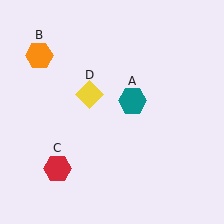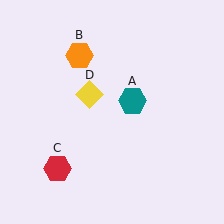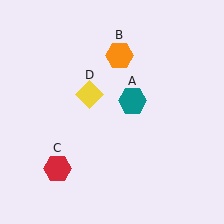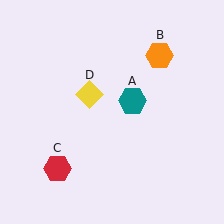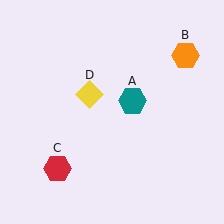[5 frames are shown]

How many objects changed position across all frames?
1 object changed position: orange hexagon (object B).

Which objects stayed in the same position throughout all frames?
Teal hexagon (object A) and red hexagon (object C) and yellow diamond (object D) remained stationary.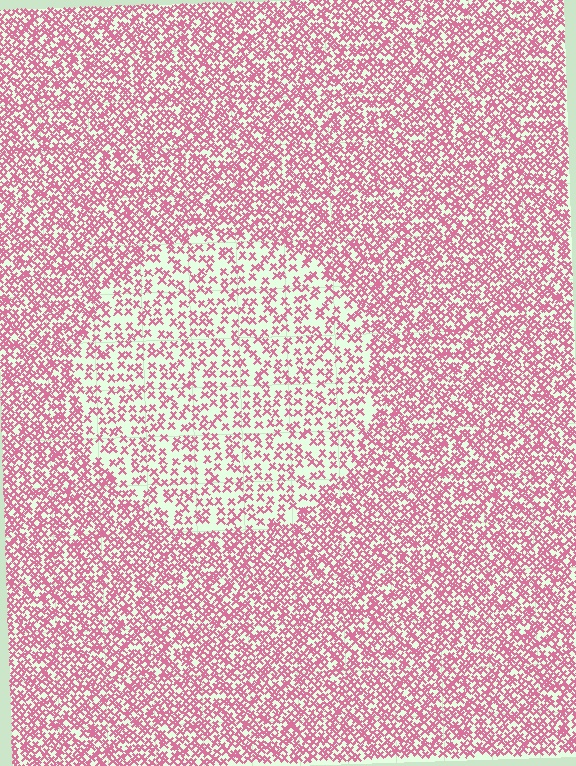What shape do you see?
I see a circle.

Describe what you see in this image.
The image contains small pink elements arranged at two different densities. A circle-shaped region is visible where the elements are less densely packed than the surrounding area.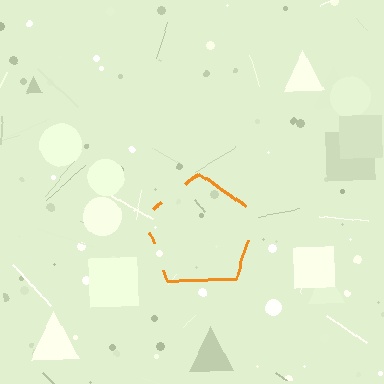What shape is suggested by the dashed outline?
The dashed outline suggests a pentagon.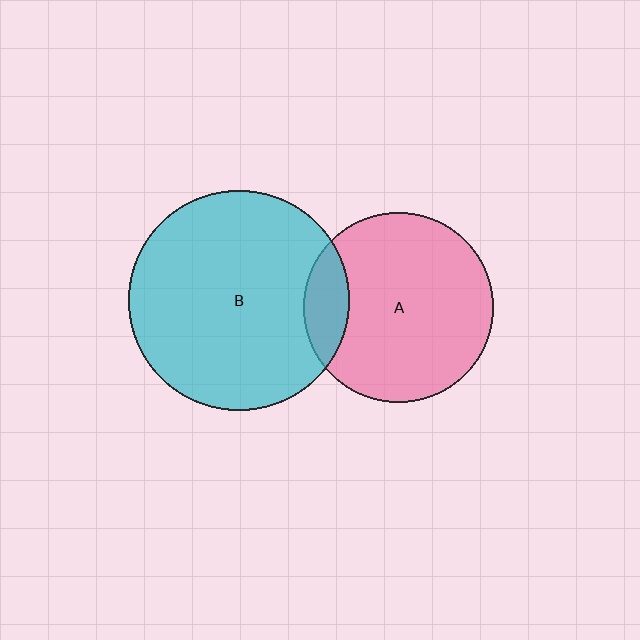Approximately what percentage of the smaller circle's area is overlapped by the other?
Approximately 15%.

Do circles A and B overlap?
Yes.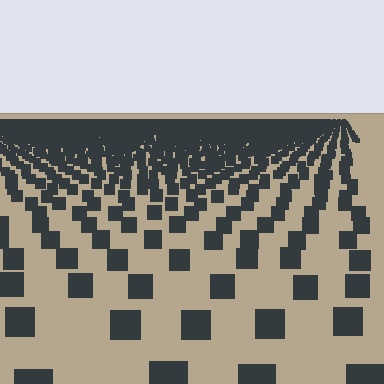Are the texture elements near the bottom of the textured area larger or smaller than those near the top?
Larger. Near the bottom, elements are closer to the viewer and appear at a bigger on-screen size.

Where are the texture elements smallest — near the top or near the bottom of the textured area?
Near the top.